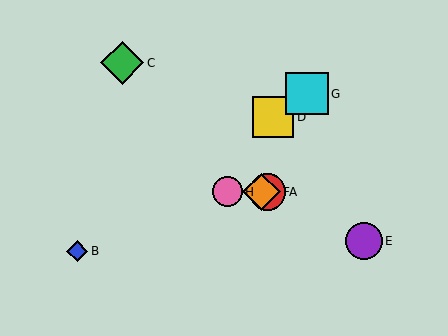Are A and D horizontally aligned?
No, A is at y≈192 and D is at y≈117.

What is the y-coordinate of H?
Object H is at y≈192.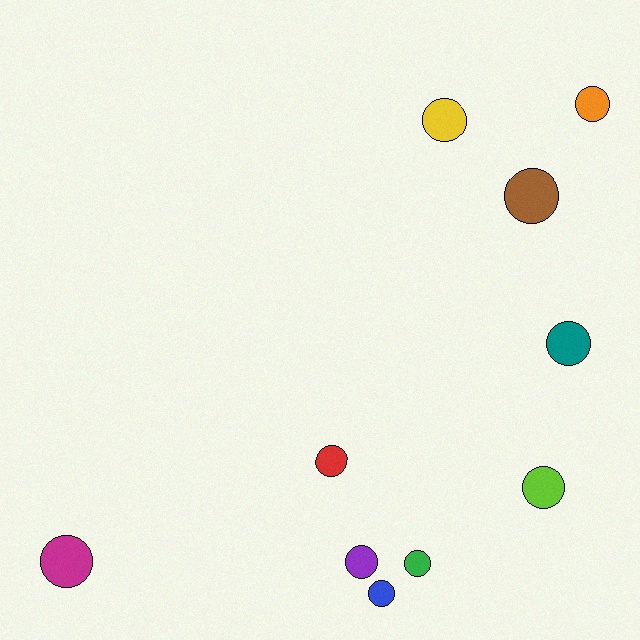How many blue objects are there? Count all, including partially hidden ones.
There is 1 blue object.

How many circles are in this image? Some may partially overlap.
There are 10 circles.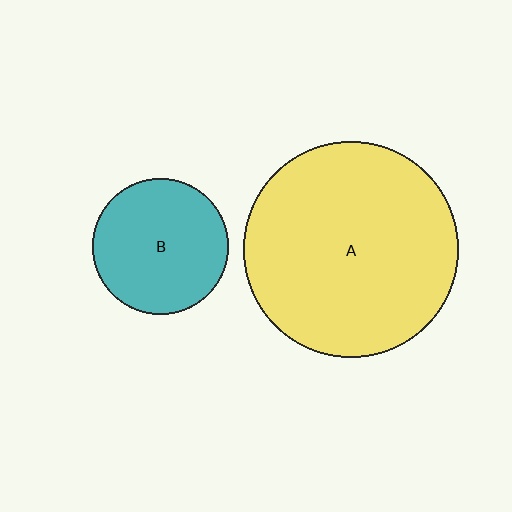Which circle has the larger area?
Circle A (yellow).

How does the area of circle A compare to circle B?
Approximately 2.5 times.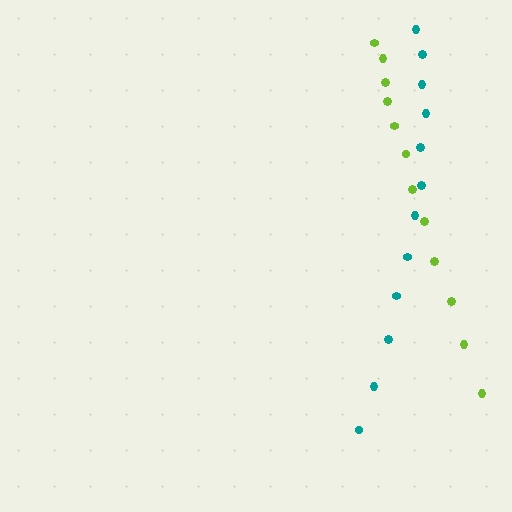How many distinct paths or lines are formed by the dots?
There are 2 distinct paths.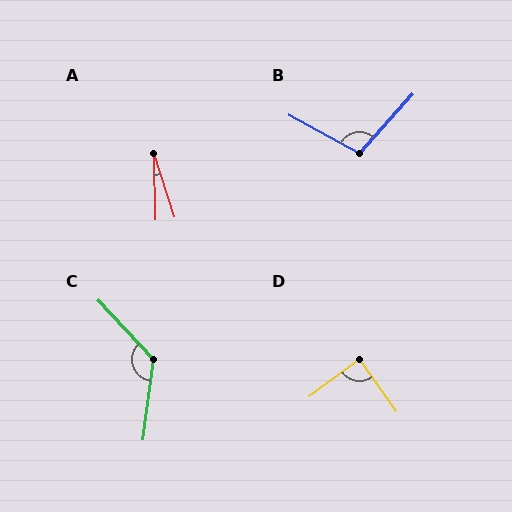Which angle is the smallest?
A, at approximately 17 degrees.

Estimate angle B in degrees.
Approximately 104 degrees.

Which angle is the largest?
C, at approximately 129 degrees.